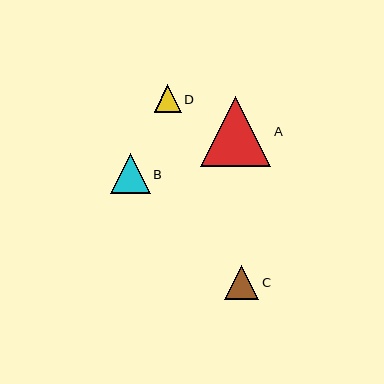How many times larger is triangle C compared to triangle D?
Triangle C is approximately 1.2 times the size of triangle D.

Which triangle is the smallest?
Triangle D is the smallest with a size of approximately 27 pixels.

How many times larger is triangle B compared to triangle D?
Triangle B is approximately 1.5 times the size of triangle D.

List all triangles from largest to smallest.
From largest to smallest: A, B, C, D.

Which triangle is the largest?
Triangle A is the largest with a size of approximately 70 pixels.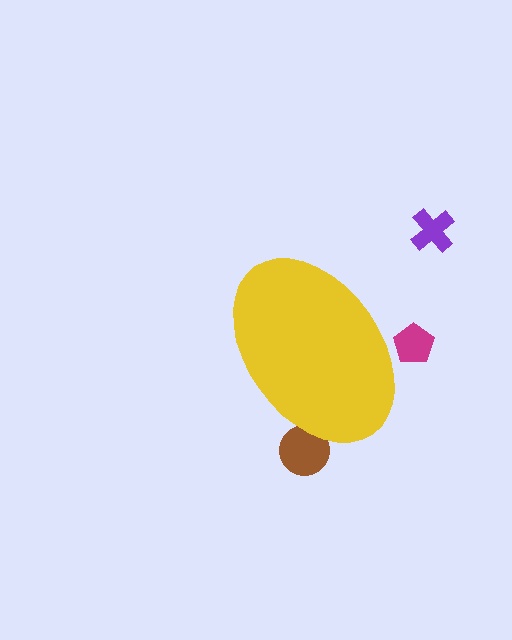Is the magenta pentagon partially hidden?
Yes, the magenta pentagon is partially hidden behind the yellow ellipse.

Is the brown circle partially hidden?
Yes, the brown circle is partially hidden behind the yellow ellipse.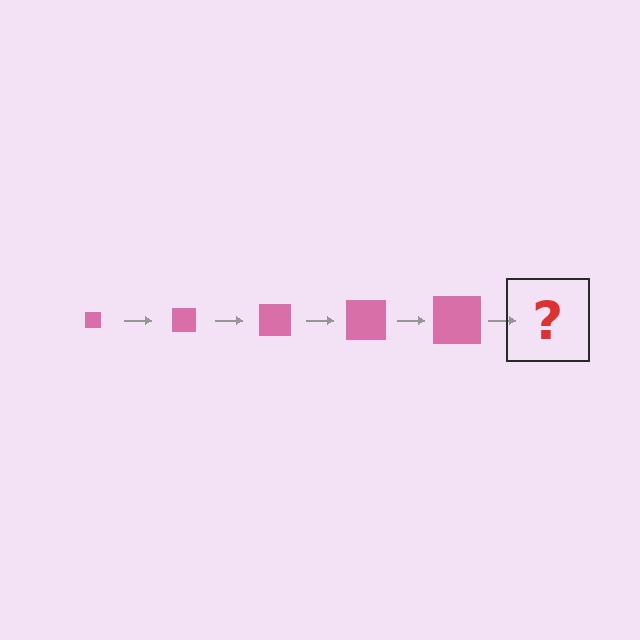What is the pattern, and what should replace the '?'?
The pattern is that the square gets progressively larger each step. The '?' should be a pink square, larger than the previous one.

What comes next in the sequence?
The next element should be a pink square, larger than the previous one.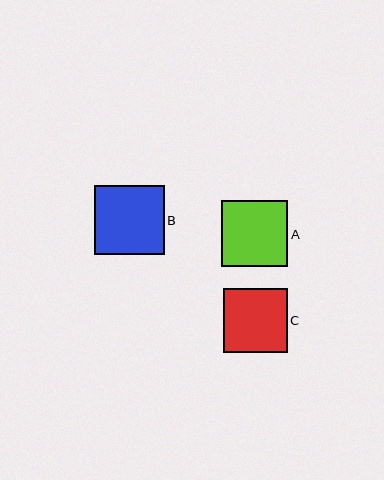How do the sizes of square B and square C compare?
Square B and square C are approximately the same size.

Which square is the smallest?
Square C is the smallest with a size of approximately 64 pixels.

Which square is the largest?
Square B is the largest with a size of approximately 70 pixels.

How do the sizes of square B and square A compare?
Square B and square A are approximately the same size.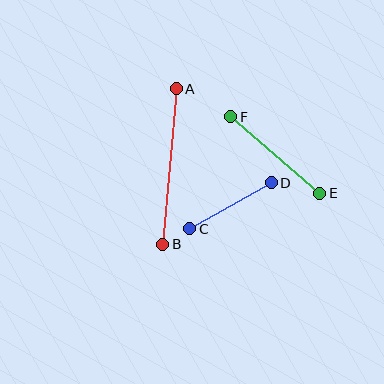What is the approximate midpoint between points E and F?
The midpoint is at approximately (275, 155) pixels.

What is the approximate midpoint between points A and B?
The midpoint is at approximately (170, 167) pixels.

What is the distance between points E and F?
The distance is approximately 118 pixels.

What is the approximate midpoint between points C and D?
The midpoint is at approximately (231, 206) pixels.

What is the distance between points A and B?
The distance is approximately 156 pixels.